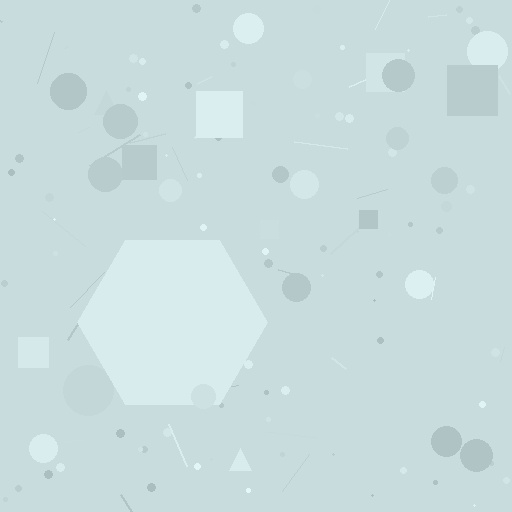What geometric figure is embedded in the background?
A hexagon is embedded in the background.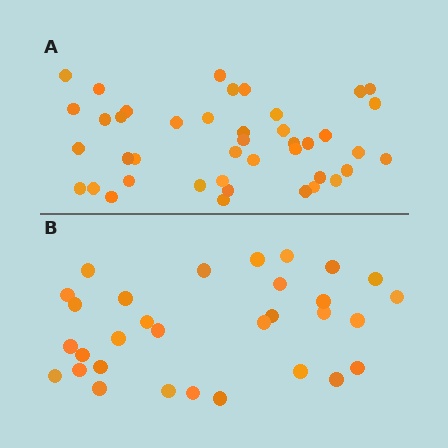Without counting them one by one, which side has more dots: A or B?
Region A (the top region) has more dots.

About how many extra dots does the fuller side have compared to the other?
Region A has roughly 12 or so more dots than region B.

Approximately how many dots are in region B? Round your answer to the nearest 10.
About 30 dots. (The exact count is 31, which rounds to 30.)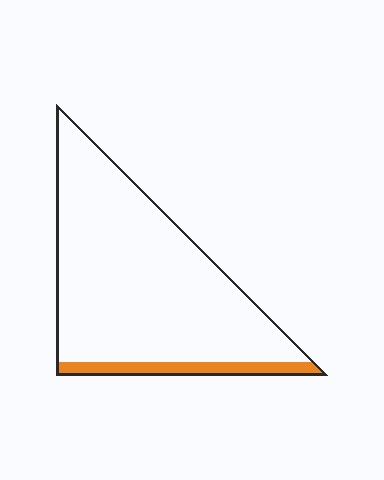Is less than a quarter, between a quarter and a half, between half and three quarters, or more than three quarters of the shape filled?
Less than a quarter.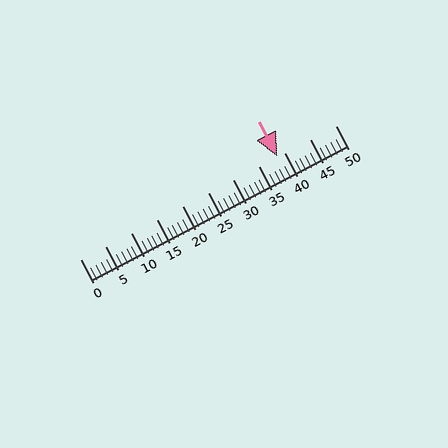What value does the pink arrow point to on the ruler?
The pink arrow points to approximately 39.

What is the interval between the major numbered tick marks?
The major tick marks are spaced 5 units apart.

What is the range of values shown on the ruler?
The ruler shows values from 0 to 50.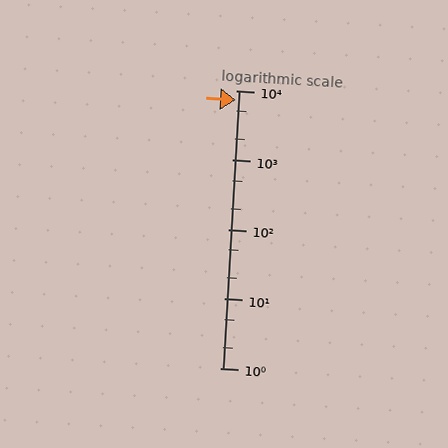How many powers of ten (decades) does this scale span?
The scale spans 4 decades, from 1 to 10000.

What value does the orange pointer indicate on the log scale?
The pointer indicates approximately 7400.